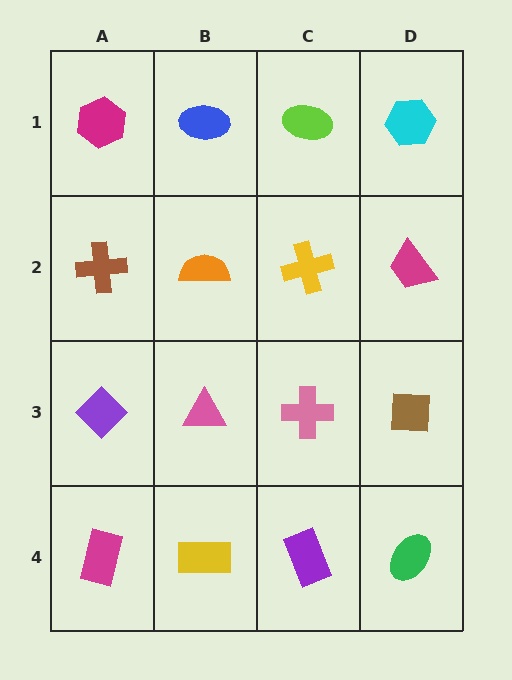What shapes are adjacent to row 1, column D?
A magenta trapezoid (row 2, column D), a lime ellipse (row 1, column C).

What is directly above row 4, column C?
A pink cross.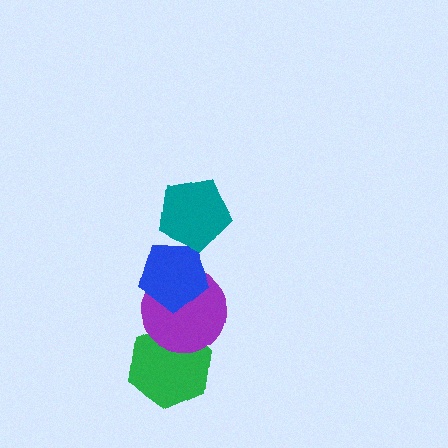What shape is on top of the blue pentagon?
The teal pentagon is on top of the blue pentagon.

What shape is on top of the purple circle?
The blue pentagon is on top of the purple circle.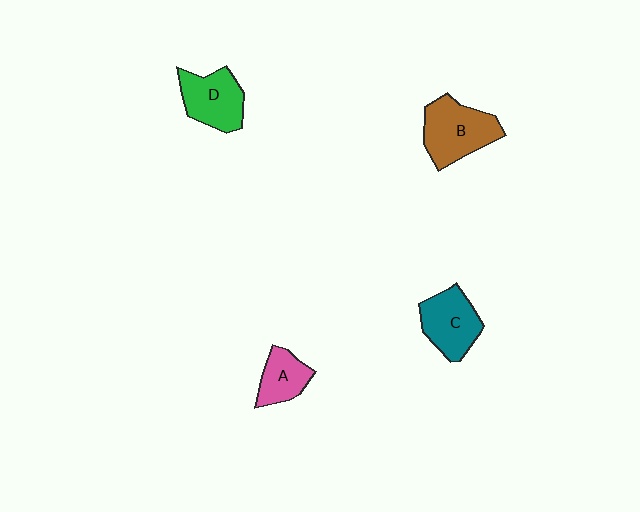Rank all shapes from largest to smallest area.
From largest to smallest: B (brown), C (teal), D (green), A (pink).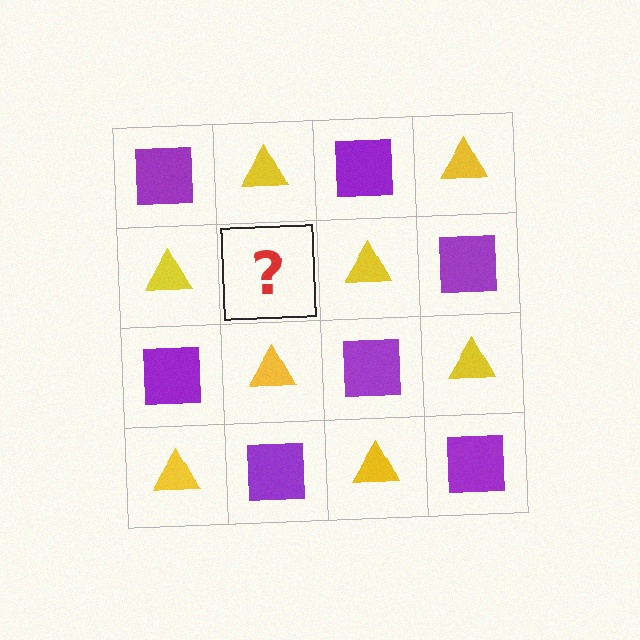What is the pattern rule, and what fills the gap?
The rule is that it alternates purple square and yellow triangle in a checkerboard pattern. The gap should be filled with a purple square.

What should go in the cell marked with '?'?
The missing cell should contain a purple square.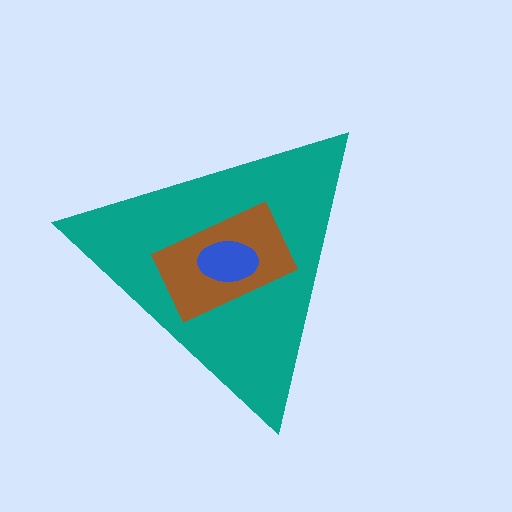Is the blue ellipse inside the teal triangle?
Yes.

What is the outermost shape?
The teal triangle.